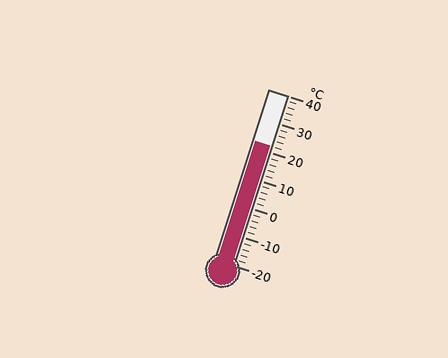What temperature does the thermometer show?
The thermometer shows approximately 22°C.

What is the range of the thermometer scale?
The thermometer scale ranges from -20°C to 40°C.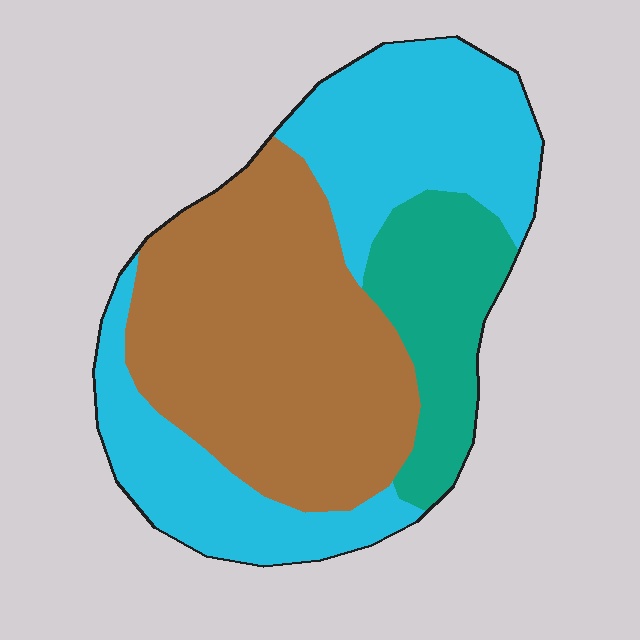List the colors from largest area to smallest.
From largest to smallest: brown, cyan, teal.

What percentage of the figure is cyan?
Cyan takes up about two fifths (2/5) of the figure.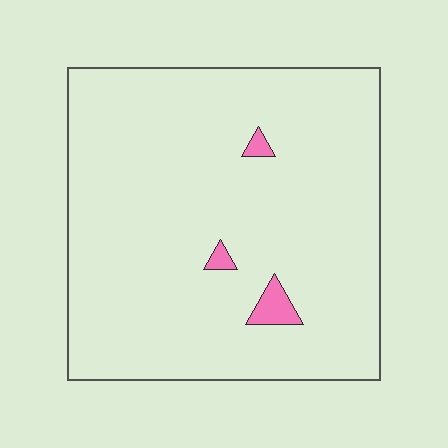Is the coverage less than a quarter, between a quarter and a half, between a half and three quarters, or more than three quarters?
Less than a quarter.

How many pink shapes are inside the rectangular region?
3.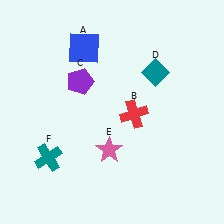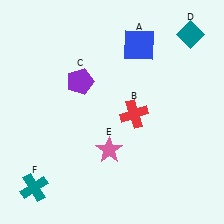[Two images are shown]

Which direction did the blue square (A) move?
The blue square (A) moved right.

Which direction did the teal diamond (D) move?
The teal diamond (D) moved up.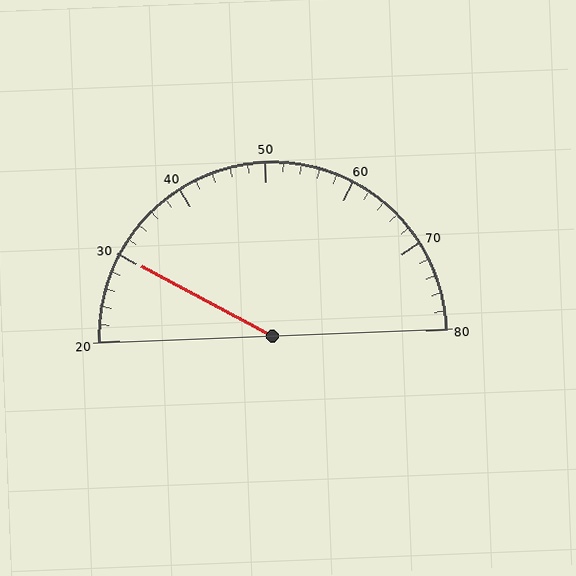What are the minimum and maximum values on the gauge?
The gauge ranges from 20 to 80.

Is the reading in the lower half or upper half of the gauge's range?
The reading is in the lower half of the range (20 to 80).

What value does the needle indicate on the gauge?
The needle indicates approximately 30.